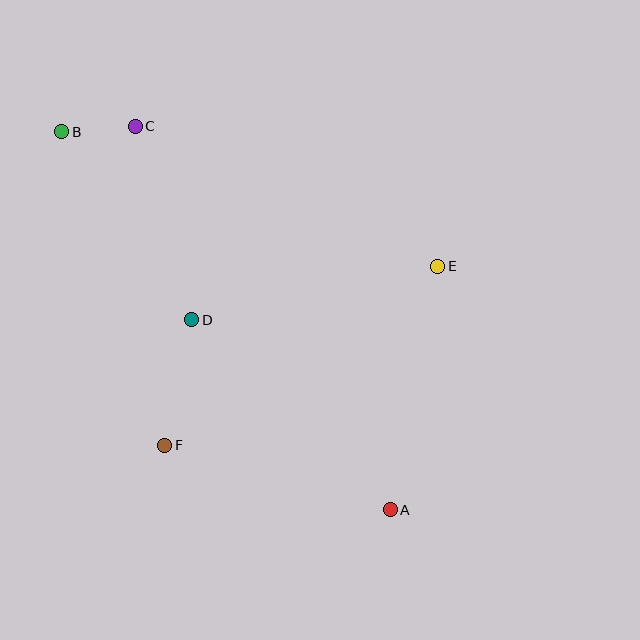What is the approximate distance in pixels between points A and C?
The distance between A and C is approximately 460 pixels.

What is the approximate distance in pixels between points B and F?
The distance between B and F is approximately 330 pixels.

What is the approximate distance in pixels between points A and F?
The distance between A and F is approximately 235 pixels.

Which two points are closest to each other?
Points B and C are closest to each other.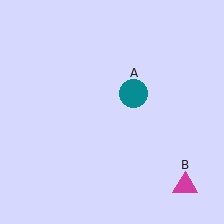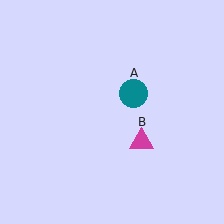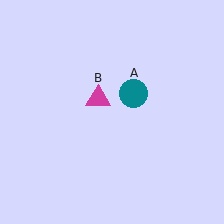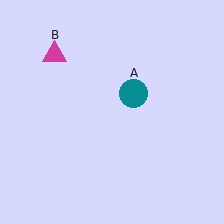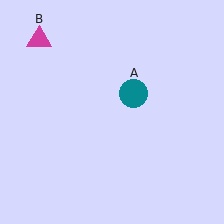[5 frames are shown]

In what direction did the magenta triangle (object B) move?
The magenta triangle (object B) moved up and to the left.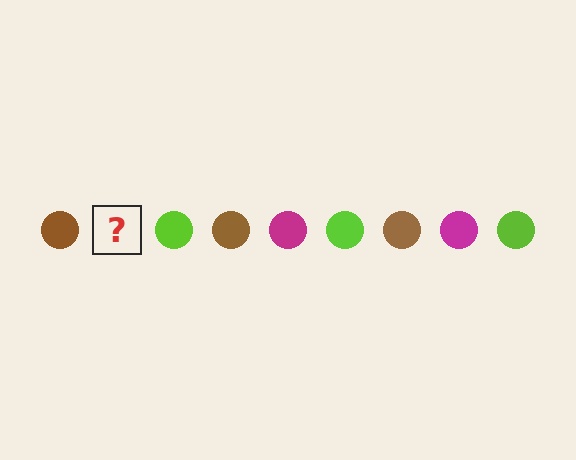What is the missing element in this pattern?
The missing element is a magenta circle.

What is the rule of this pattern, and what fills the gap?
The rule is that the pattern cycles through brown, magenta, lime circles. The gap should be filled with a magenta circle.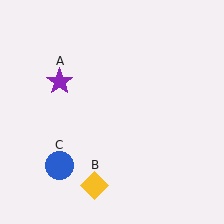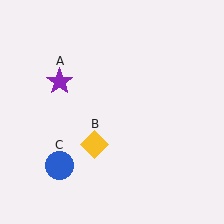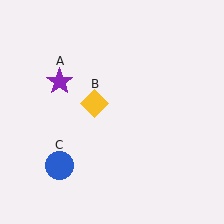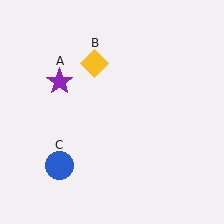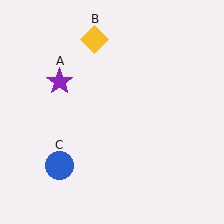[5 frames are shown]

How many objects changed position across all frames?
1 object changed position: yellow diamond (object B).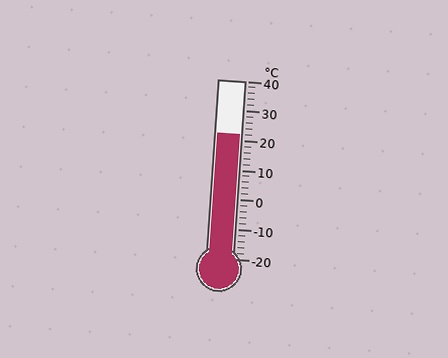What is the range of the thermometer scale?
The thermometer scale ranges from -20°C to 40°C.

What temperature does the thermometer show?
The thermometer shows approximately 22°C.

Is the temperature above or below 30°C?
The temperature is below 30°C.